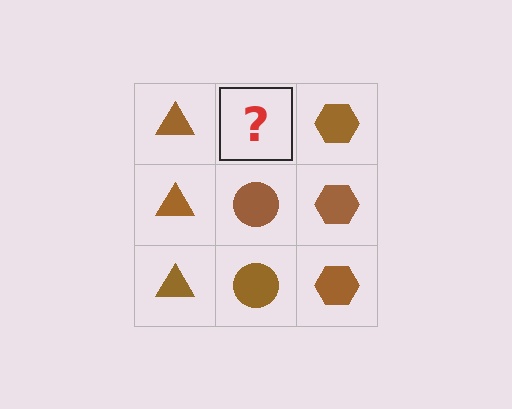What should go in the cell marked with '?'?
The missing cell should contain a brown circle.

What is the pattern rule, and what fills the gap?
The rule is that each column has a consistent shape. The gap should be filled with a brown circle.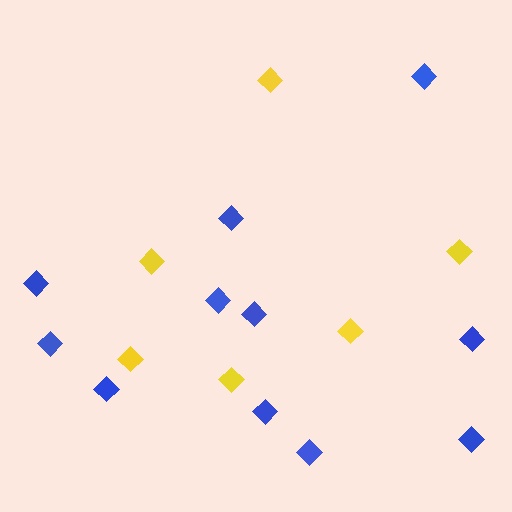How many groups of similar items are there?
There are 2 groups: one group of blue diamonds (11) and one group of yellow diamonds (6).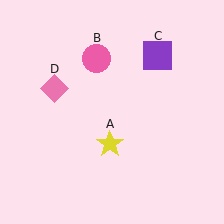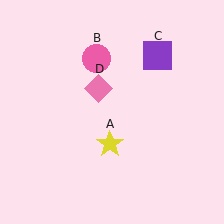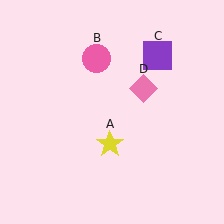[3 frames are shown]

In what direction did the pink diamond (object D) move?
The pink diamond (object D) moved right.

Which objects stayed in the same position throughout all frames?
Yellow star (object A) and pink circle (object B) and purple square (object C) remained stationary.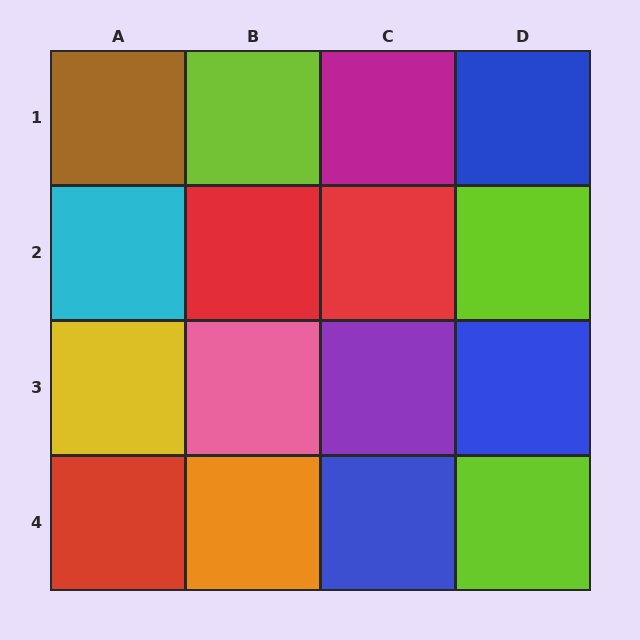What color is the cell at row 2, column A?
Cyan.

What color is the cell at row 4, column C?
Blue.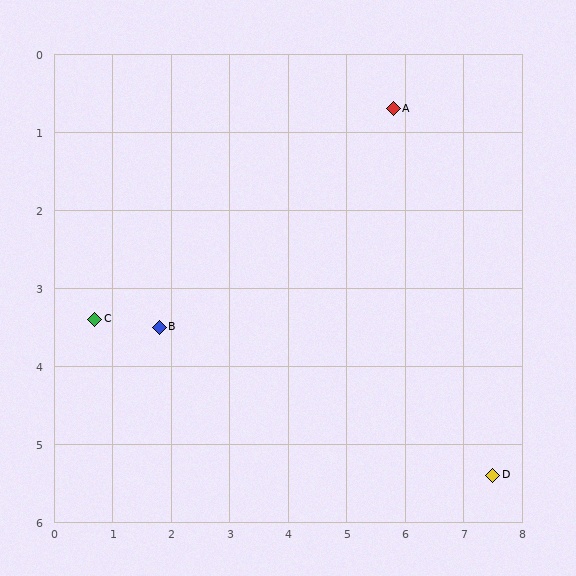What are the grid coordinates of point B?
Point B is at approximately (1.8, 3.5).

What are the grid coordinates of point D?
Point D is at approximately (7.5, 5.4).